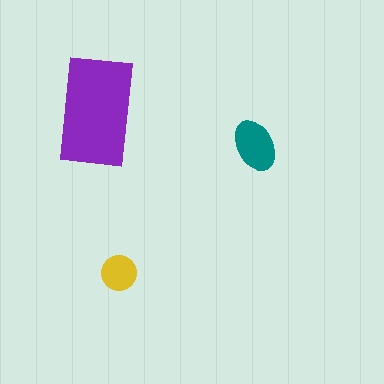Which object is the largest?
The purple rectangle.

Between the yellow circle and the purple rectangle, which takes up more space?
The purple rectangle.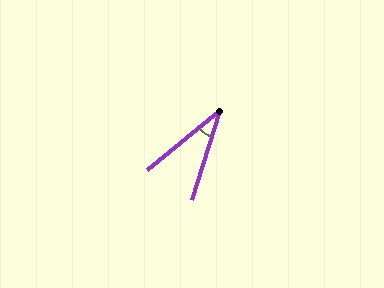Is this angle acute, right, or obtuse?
It is acute.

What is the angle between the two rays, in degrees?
Approximately 33 degrees.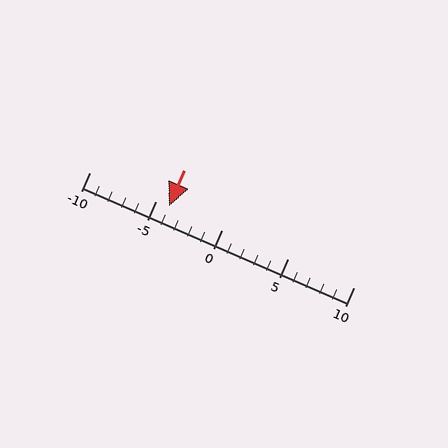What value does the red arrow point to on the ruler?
The red arrow points to approximately -4.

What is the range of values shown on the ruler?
The ruler shows values from -10 to 10.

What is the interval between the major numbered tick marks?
The major tick marks are spaced 5 units apart.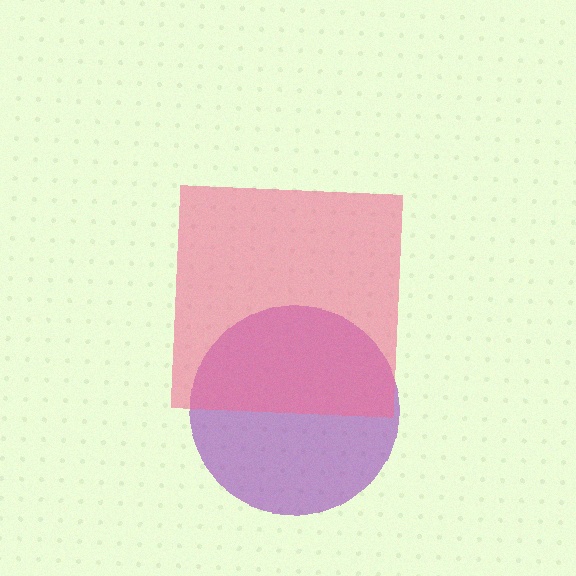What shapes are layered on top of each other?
The layered shapes are: a purple circle, a pink square.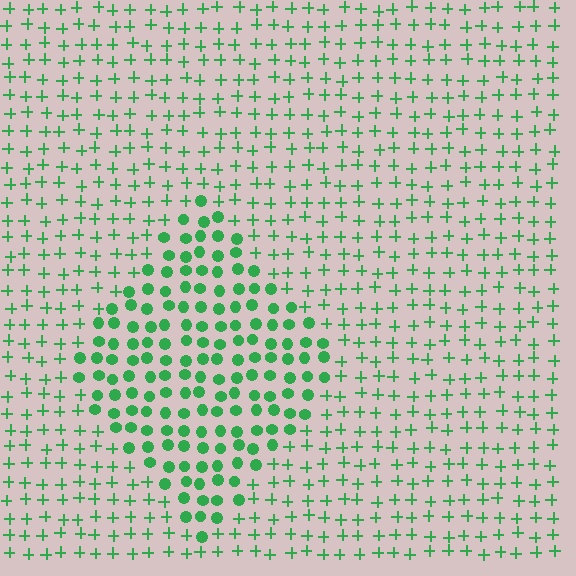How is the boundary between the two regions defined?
The boundary is defined by a change in element shape: circles inside vs. plus signs outside. All elements share the same color and spacing.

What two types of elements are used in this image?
The image uses circles inside the diamond region and plus signs outside it.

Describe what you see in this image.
The image is filled with small green elements arranged in a uniform grid. A diamond-shaped region contains circles, while the surrounding area contains plus signs. The boundary is defined purely by the change in element shape.